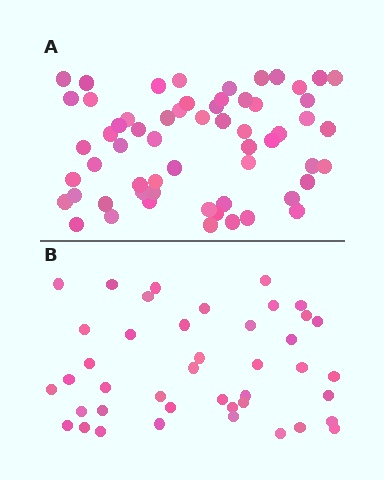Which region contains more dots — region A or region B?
Region A (the top region) has more dots.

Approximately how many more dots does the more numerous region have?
Region A has approximately 20 more dots than region B.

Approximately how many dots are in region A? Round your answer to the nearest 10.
About 60 dots.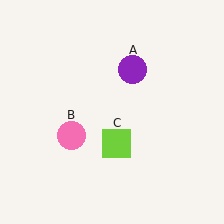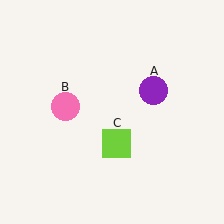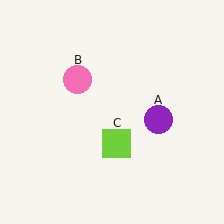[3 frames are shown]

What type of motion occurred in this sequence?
The purple circle (object A), pink circle (object B) rotated clockwise around the center of the scene.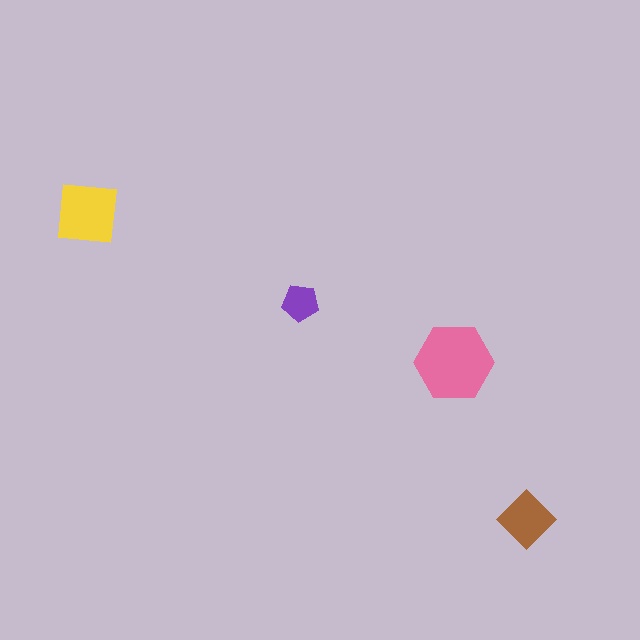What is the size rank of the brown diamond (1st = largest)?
3rd.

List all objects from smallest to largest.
The purple pentagon, the brown diamond, the yellow square, the pink hexagon.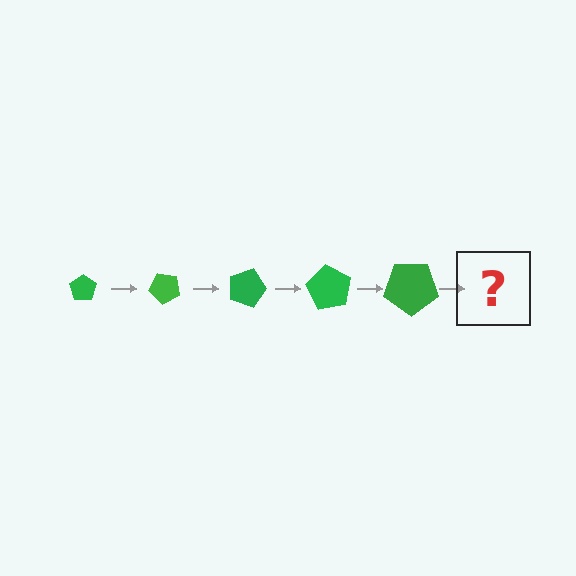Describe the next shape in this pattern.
It should be a pentagon, larger than the previous one and rotated 225 degrees from the start.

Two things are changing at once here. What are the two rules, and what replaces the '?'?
The two rules are that the pentagon grows larger each step and it rotates 45 degrees each step. The '?' should be a pentagon, larger than the previous one and rotated 225 degrees from the start.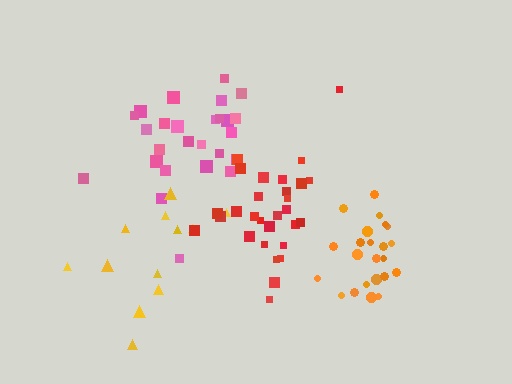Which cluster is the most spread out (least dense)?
Yellow.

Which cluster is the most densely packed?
Orange.